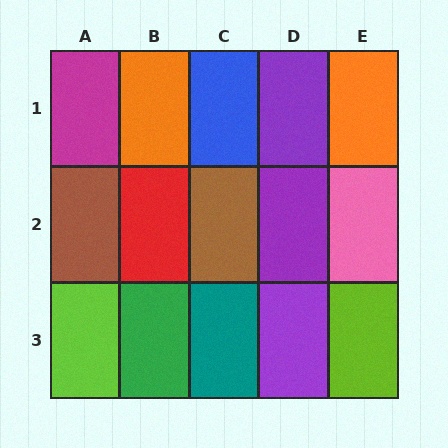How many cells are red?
1 cell is red.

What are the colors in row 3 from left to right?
Lime, green, teal, purple, lime.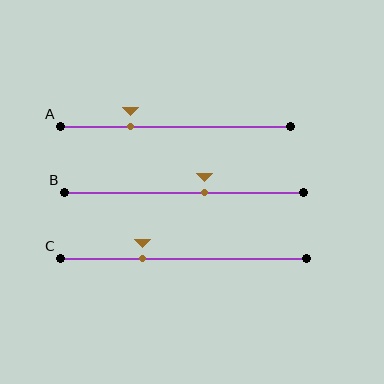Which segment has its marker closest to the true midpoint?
Segment B has its marker closest to the true midpoint.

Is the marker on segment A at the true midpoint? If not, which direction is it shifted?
No, the marker on segment A is shifted to the left by about 19% of the segment length.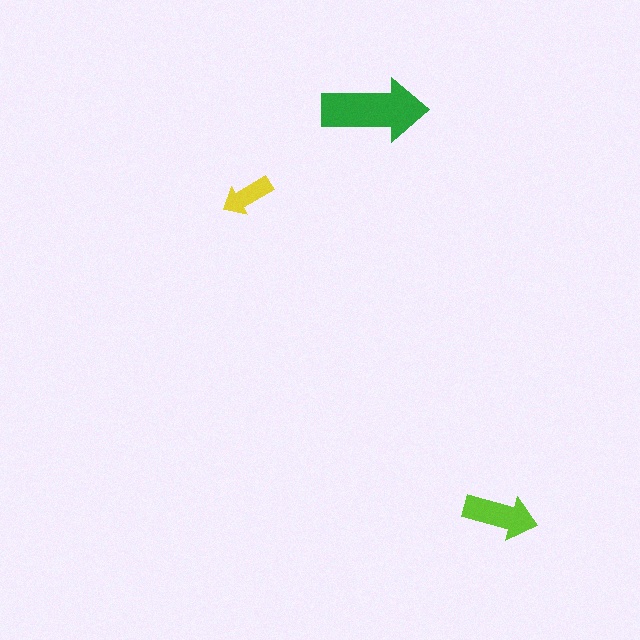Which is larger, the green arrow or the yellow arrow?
The green one.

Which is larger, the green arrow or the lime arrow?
The green one.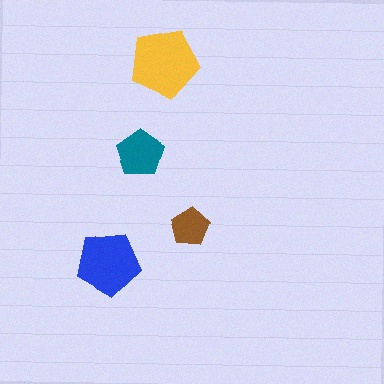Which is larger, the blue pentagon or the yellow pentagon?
The yellow one.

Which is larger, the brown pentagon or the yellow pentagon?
The yellow one.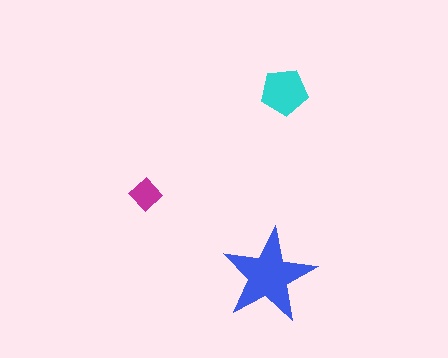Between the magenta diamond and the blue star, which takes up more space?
The blue star.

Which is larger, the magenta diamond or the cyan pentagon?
The cyan pentagon.